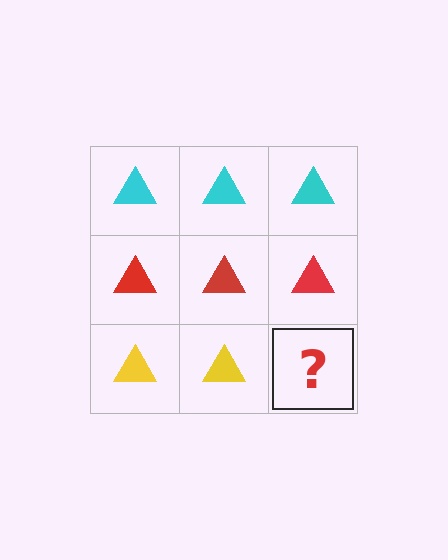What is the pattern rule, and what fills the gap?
The rule is that each row has a consistent color. The gap should be filled with a yellow triangle.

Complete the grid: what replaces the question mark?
The question mark should be replaced with a yellow triangle.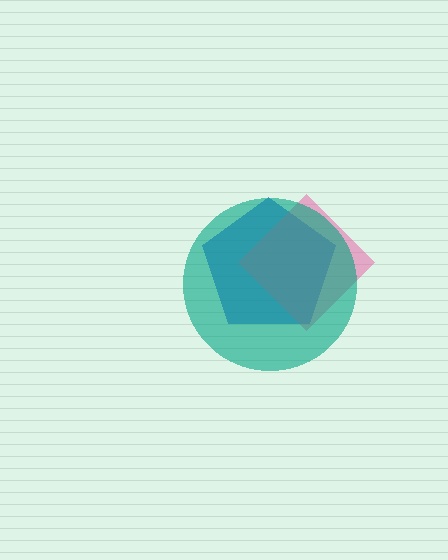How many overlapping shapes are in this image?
There are 3 overlapping shapes in the image.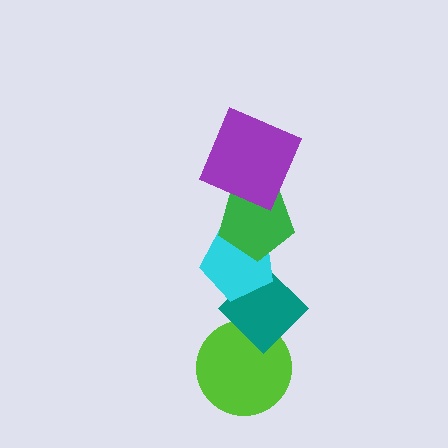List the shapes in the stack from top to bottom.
From top to bottom: the purple square, the green pentagon, the cyan pentagon, the teal diamond, the lime circle.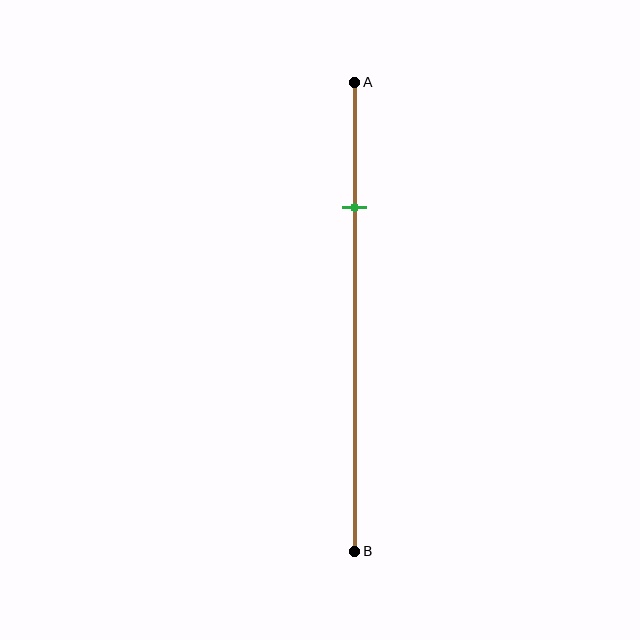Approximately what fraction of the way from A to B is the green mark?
The green mark is approximately 25% of the way from A to B.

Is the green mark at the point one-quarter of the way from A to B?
Yes, the mark is approximately at the one-quarter point.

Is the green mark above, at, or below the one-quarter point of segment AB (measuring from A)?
The green mark is approximately at the one-quarter point of segment AB.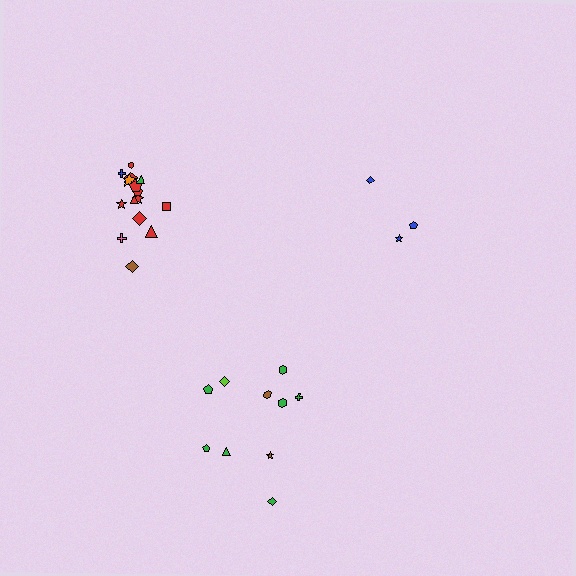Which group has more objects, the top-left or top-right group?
The top-left group.